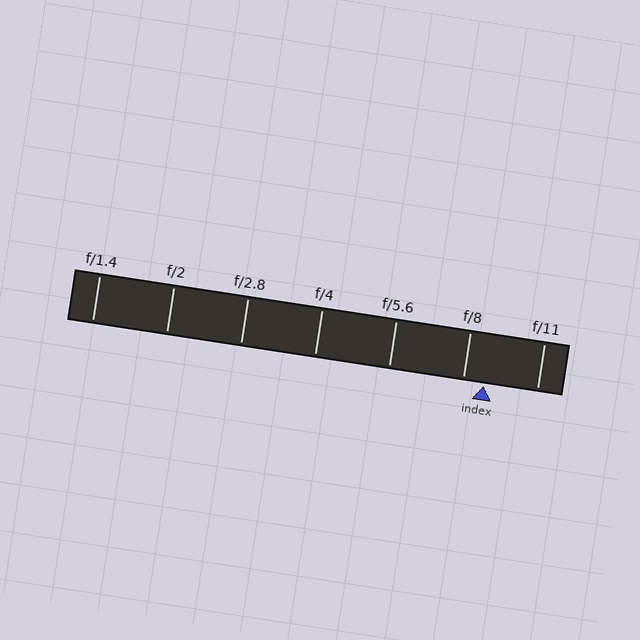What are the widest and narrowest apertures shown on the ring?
The widest aperture shown is f/1.4 and the narrowest is f/11.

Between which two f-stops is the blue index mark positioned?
The index mark is between f/8 and f/11.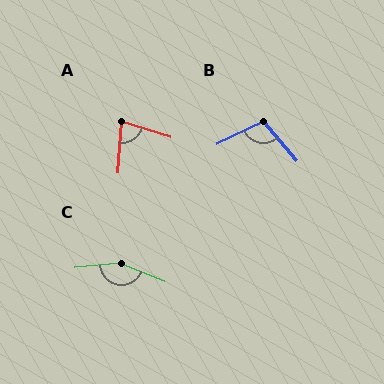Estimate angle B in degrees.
Approximately 104 degrees.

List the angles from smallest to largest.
A (76°), B (104°), C (153°).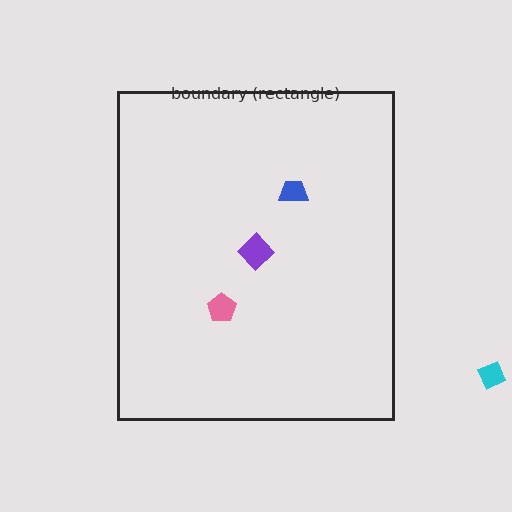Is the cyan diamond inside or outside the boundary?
Outside.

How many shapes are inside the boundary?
3 inside, 1 outside.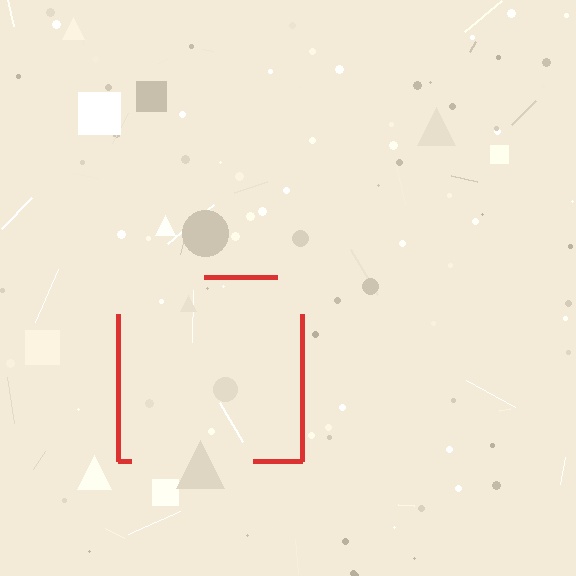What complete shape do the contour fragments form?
The contour fragments form a square.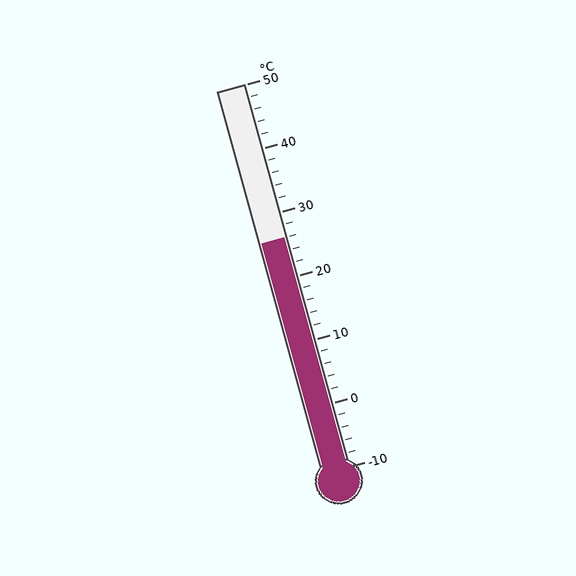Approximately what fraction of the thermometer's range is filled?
The thermometer is filled to approximately 60% of its range.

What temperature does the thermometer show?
The thermometer shows approximately 26°C.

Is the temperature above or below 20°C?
The temperature is above 20°C.